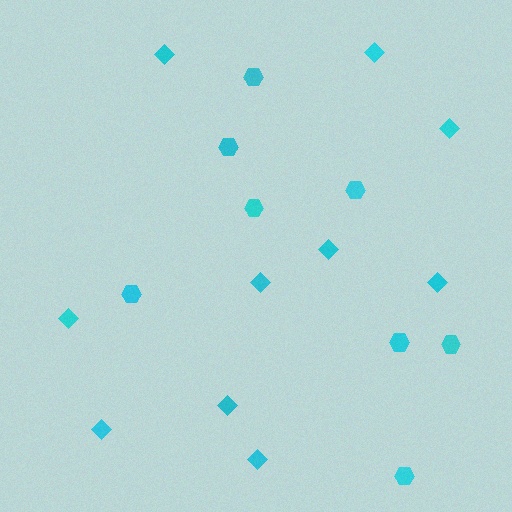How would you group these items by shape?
There are 2 groups: one group of hexagons (8) and one group of diamonds (10).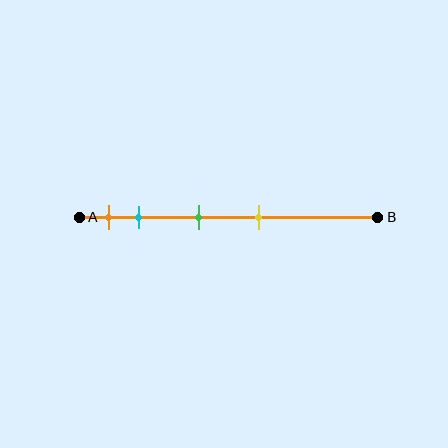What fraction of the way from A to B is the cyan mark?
The cyan mark is approximately 20% (0.2) of the way from A to B.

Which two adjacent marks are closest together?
The orange and cyan marks are the closest adjacent pair.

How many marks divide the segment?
There are 4 marks dividing the segment.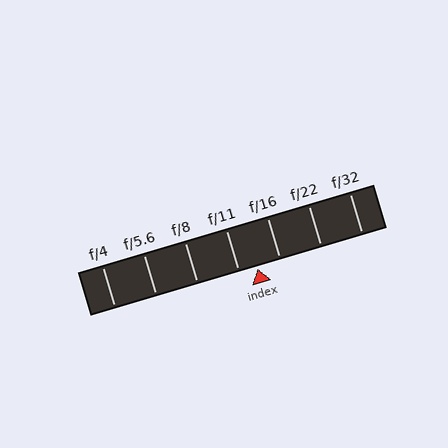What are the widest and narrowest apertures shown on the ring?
The widest aperture shown is f/4 and the narrowest is f/32.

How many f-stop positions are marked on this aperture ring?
There are 7 f-stop positions marked.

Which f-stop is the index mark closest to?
The index mark is closest to f/11.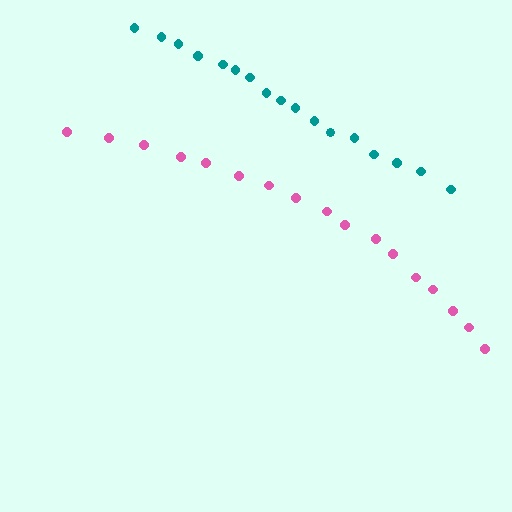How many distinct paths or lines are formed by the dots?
There are 2 distinct paths.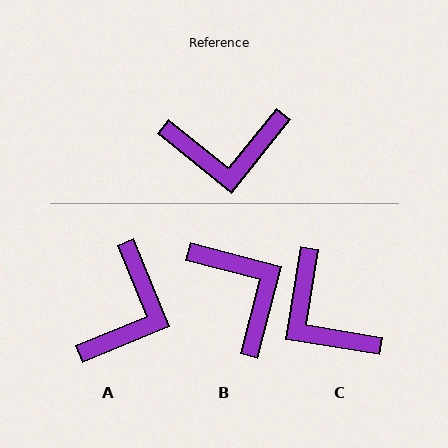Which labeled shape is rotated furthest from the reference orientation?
B, about 114 degrees away.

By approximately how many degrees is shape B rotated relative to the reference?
Approximately 114 degrees counter-clockwise.